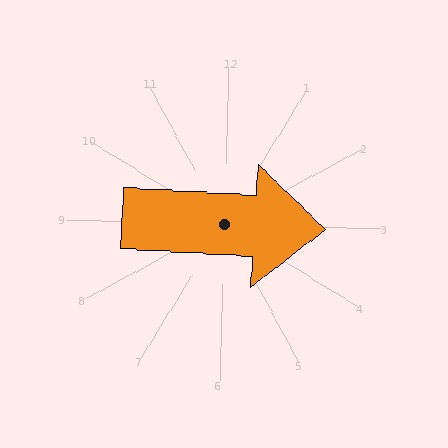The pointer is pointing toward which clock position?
Roughly 3 o'clock.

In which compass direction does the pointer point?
East.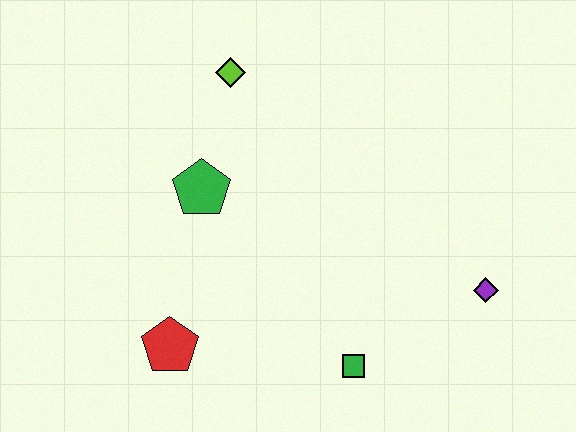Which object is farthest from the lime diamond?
The purple diamond is farthest from the lime diamond.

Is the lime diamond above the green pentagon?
Yes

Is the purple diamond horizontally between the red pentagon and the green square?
No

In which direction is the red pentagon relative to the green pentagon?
The red pentagon is below the green pentagon.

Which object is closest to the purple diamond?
The green square is closest to the purple diamond.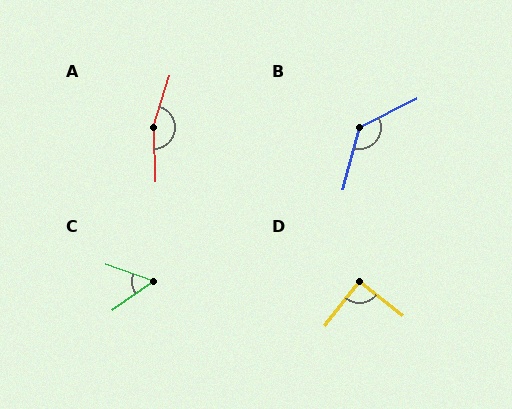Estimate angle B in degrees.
Approximately 131 degrees.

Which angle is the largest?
A, at approximately 161 degrees.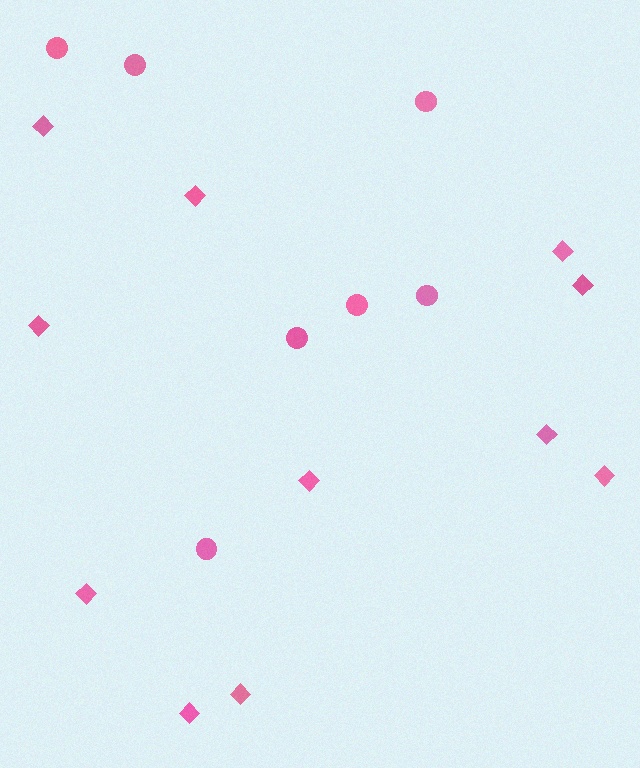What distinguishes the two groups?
There are 2 groups: one group of circles (7) and one group of diamonds (11).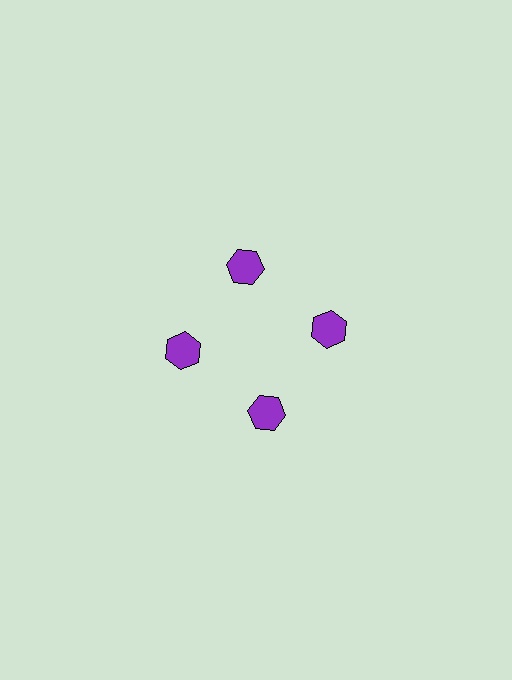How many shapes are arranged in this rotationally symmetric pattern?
There are 4 shapes, arranged in 4 groups of 1.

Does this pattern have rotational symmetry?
Yes, this pattern has 4-fold rotational symmetry. It looks the same after rotating 90 degrees around the center.